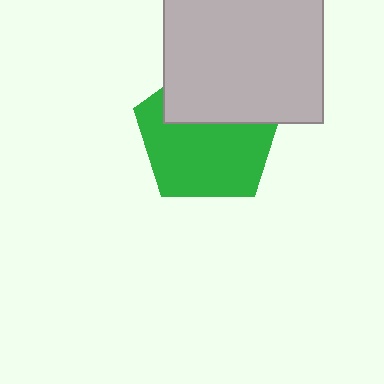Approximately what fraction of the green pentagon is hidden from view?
Roughly 37% of the green pentagon is hidden behind the light gray square.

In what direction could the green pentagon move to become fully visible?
The green pentagon could move down. That would shift it out from behind the light gray square entirely.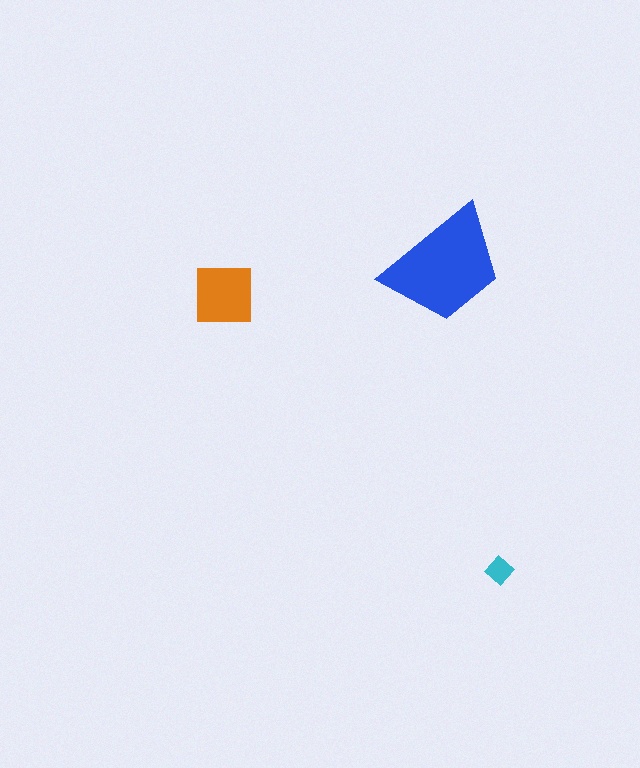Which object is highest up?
The blue trapezoid is topmost.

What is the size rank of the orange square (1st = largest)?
2nd.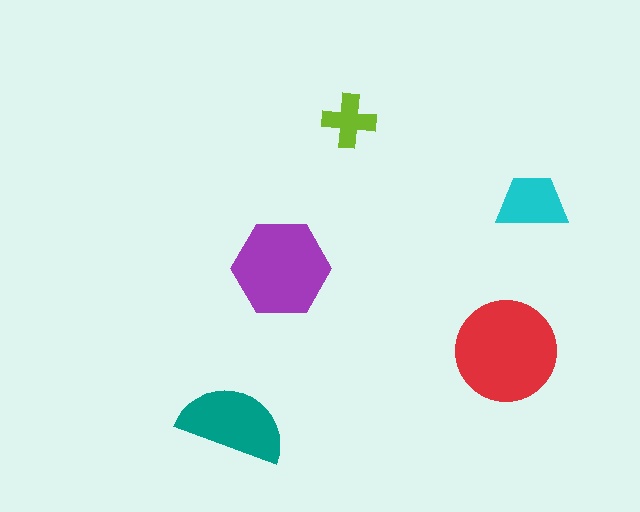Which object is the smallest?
The lime cross.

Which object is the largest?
The red circle.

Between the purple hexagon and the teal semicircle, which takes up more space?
The purple hexagon.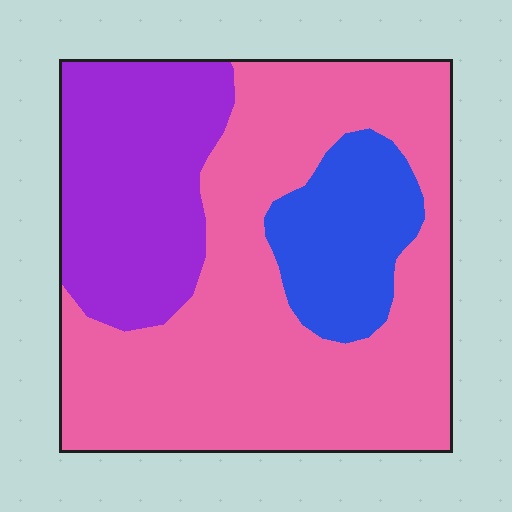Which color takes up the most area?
Pink, at roughly 60%.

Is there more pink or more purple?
Pink.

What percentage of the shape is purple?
Purple takes up between a quarter and a half of the shape.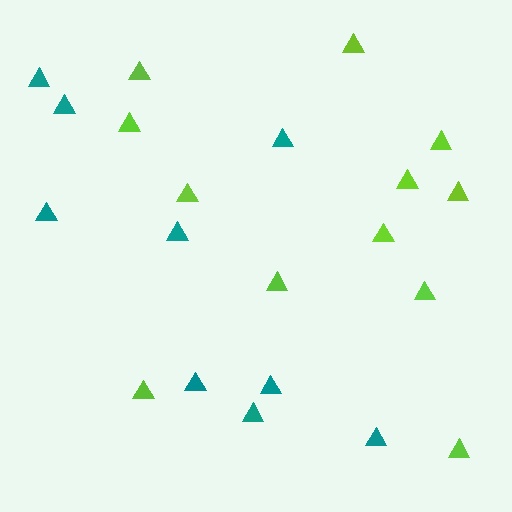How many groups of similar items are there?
There are 2 groups: one group of teal triangles (9) and one group of lime triangles (12).